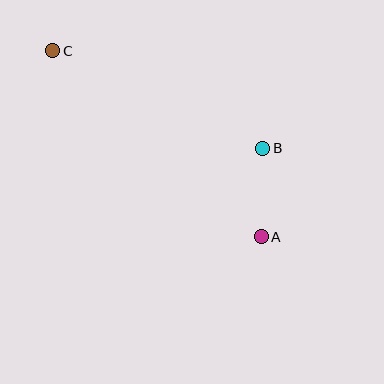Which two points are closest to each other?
Points A and B are closest to each other.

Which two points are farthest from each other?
Points A and C are farthest from each other.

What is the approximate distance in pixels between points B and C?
The distance between B and C is approximately 231 pixels.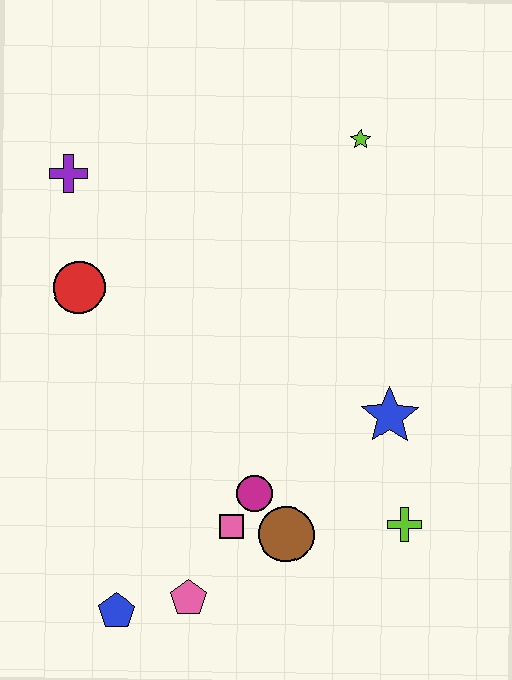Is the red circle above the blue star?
Yes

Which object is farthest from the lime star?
The blue pentagon is farthest from the lime star.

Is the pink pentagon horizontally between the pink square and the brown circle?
No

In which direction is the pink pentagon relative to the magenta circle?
The pink pentagon is below the magenta circle.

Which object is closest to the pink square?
The magenta circle is closest to the pink square.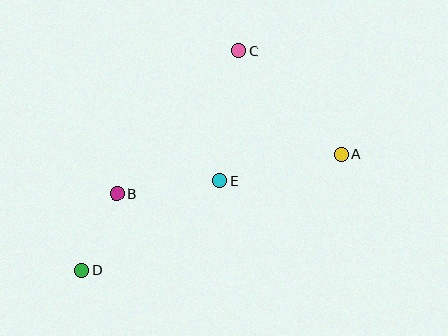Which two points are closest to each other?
Points B and D are closest to each other.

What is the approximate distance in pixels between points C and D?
The distance between C and D is approximately 270 pixels.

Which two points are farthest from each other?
Points A and D are farthest from each other.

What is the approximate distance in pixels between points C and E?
The distance between C and E is approximately 131 pixels.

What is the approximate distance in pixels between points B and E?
The distance between B and E is approximately 104 pixels.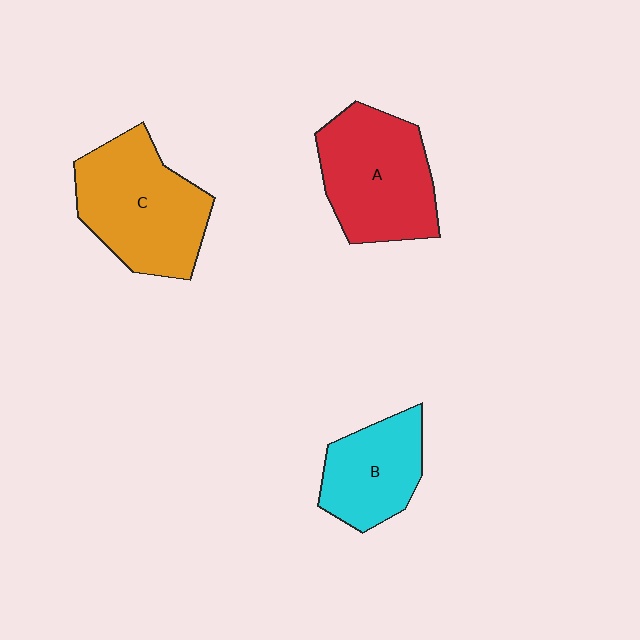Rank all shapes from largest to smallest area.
From largest to smallest: C (orange), A (red), B (cyan).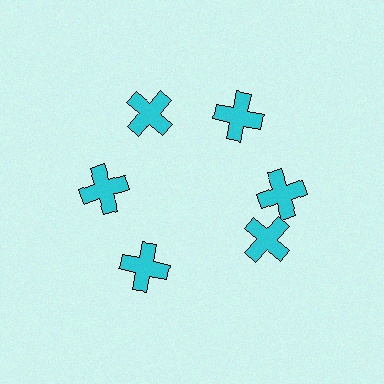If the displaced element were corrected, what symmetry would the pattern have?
It would have 6-fold rotational symmetry — the pattern would map onto itself every 60 degrees.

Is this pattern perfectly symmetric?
No. The 6 cyan crosses are arranged in a ring, but one element near the 5 o'clock position is rotated out of alignment along the ring, breaking the 6-fold rotational symmetry.